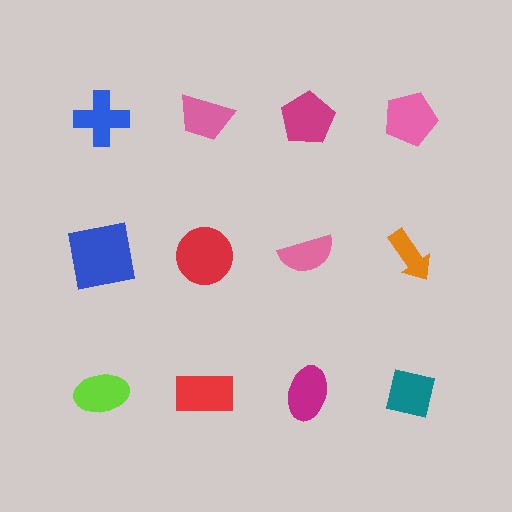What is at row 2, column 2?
A red circle.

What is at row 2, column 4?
An orange arrow.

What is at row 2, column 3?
A pink semicircle.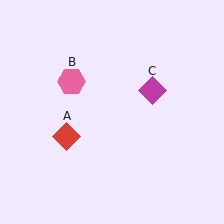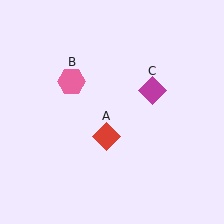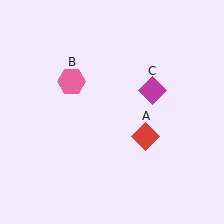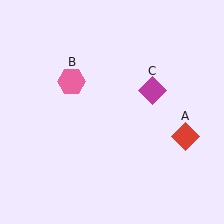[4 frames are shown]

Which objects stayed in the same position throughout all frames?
Pink hexagon (object B) and magenta diamond (object C) remained stationary.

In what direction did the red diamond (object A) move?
The red diamond (object A) moved right.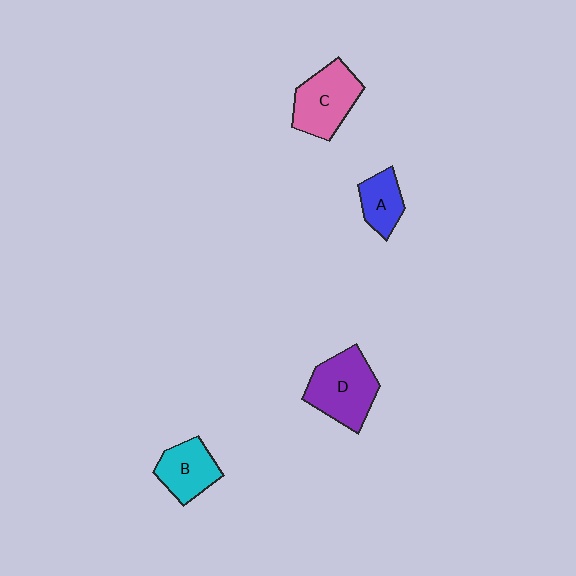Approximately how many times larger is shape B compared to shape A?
Approximately 1.3 times.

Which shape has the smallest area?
Shape A (blue).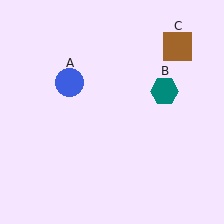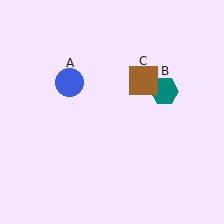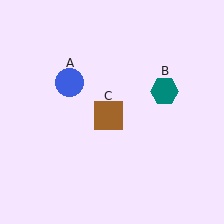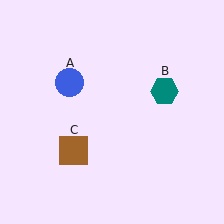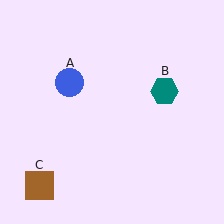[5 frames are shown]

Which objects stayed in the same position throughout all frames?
Blue circle (object A) and teal hexagon (object B) remained stationary.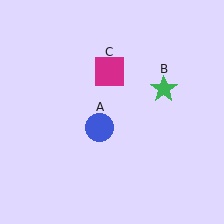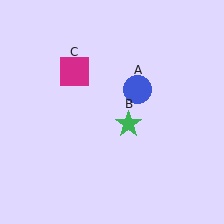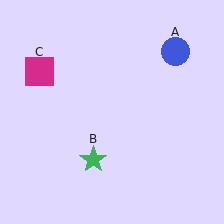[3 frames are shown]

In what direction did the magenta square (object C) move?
The magenta square (object C) moved left.